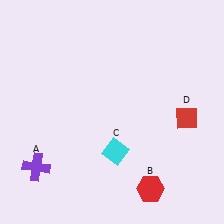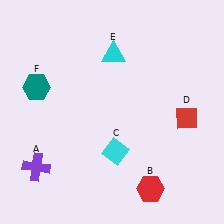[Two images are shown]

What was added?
A cyan triangle (E), a teal hexagon (F) were added in Image 2.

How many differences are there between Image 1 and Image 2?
There are 2 differences between the two images.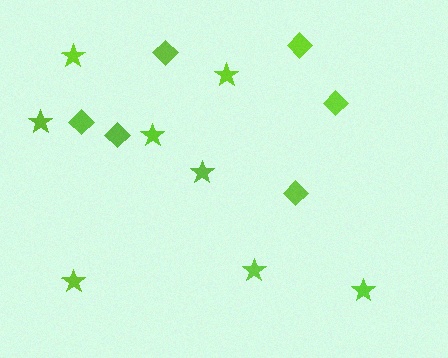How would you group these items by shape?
There are 2 groups: one group of stars (8) and one group of diamonds (6).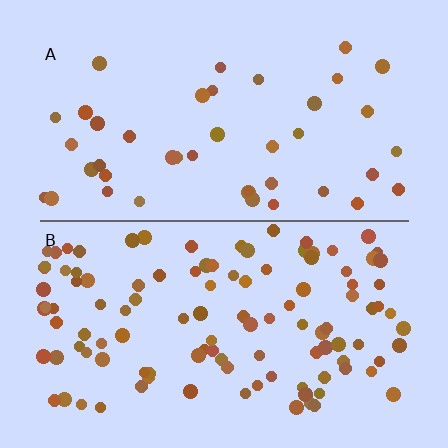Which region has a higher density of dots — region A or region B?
B (the bottom).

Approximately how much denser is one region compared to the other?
Approximately 2.7× — region B over region A.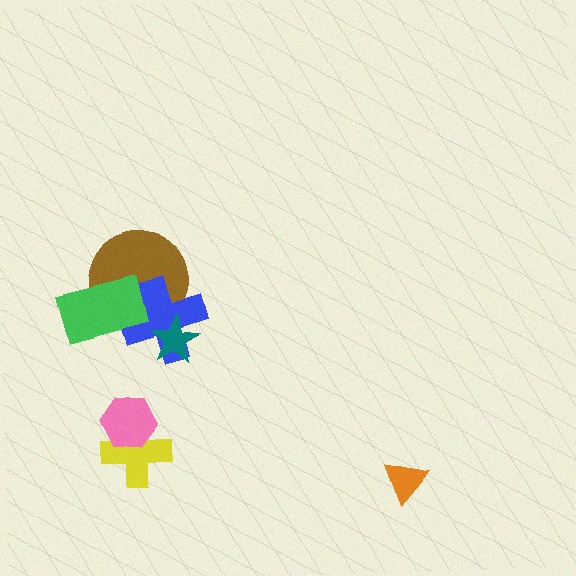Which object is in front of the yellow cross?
The pink hexagon is in front of the yellow cross.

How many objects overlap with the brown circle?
2 objects overlap with the brown circle.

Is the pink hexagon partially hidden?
No, no other shape covers it.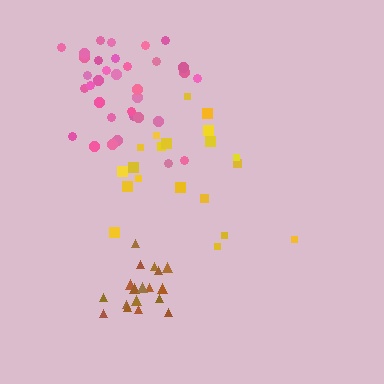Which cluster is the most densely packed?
Brown.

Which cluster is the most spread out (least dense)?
Yellow.